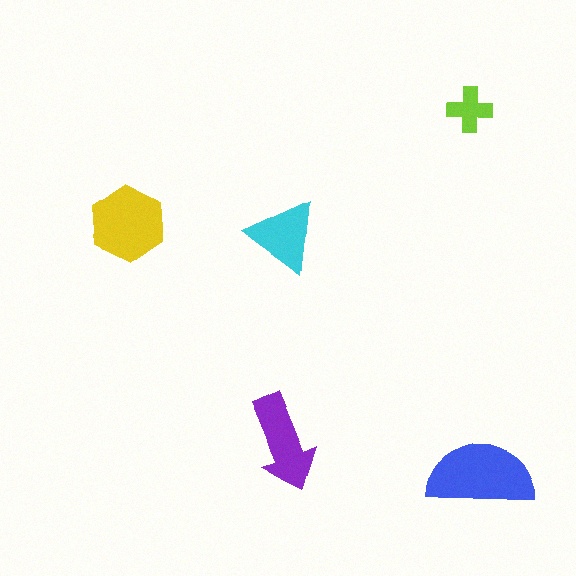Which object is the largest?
The blue semicircle.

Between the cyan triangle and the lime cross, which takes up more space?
The cyan triangle.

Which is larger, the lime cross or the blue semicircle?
The blue semicircle.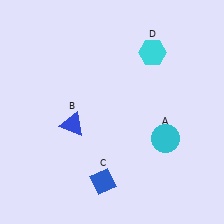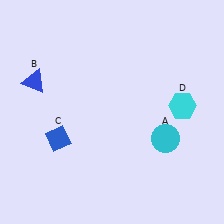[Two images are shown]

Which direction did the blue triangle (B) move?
The blue triangle (B) moved up.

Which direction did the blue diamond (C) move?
The blue diamond (C) moved left.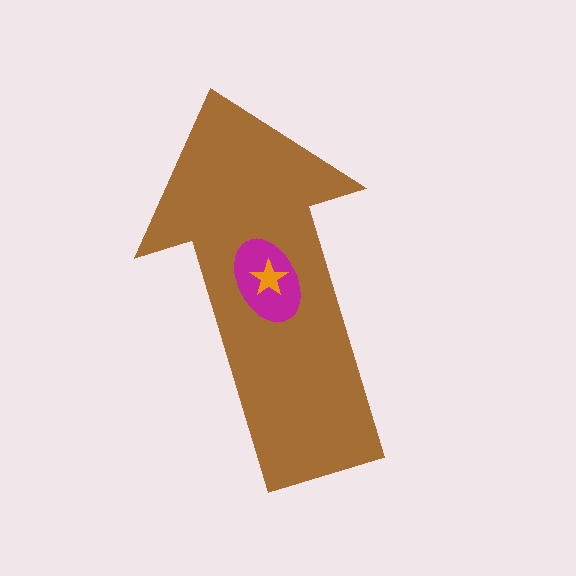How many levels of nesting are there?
3.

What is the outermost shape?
The brown arrow.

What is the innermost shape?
The orange star.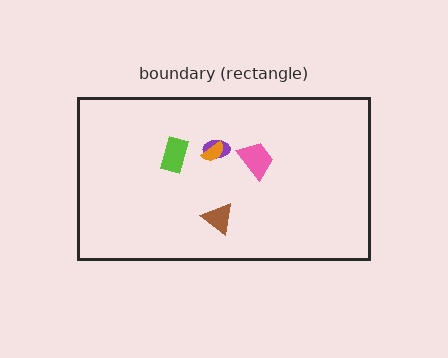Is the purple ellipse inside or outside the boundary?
Inside.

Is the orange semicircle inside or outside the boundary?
Inside.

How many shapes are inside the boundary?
5 inside, 0 outside.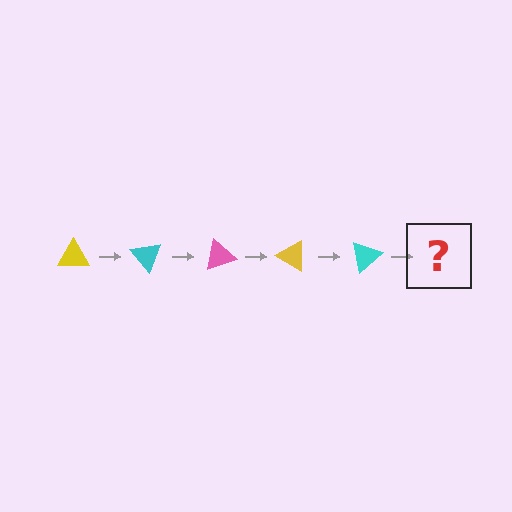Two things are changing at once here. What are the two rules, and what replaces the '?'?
The two rules are that it rotates 50 degrees each step and the color cycles through yellow, cyan, and pink. The '?' should be a pink triangle, rotated 250 degrees from the start.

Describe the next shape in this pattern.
It should be a pink triangle, rotated 250 degrees from the start.